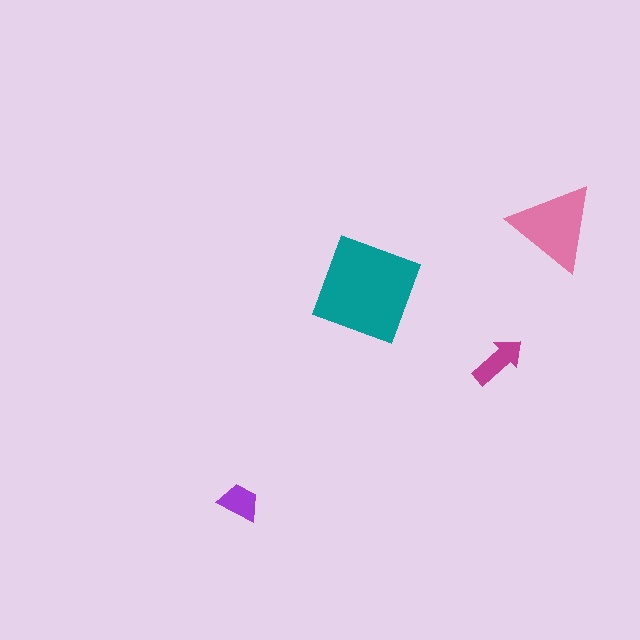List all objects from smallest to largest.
The purple trapezoid, the magenta arrow, the pink triangle, the teal diamond.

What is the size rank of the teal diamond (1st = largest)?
1st.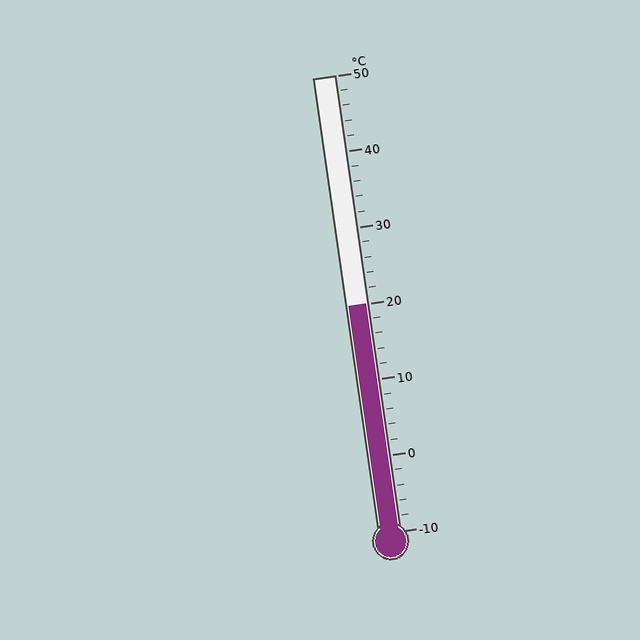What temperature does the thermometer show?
The thermometer shows approximately 20°C.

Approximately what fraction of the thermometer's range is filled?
The thermometer is filled to approximately 50% of its range.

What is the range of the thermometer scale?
The thermometer scale ranges from -10°C to 50°C.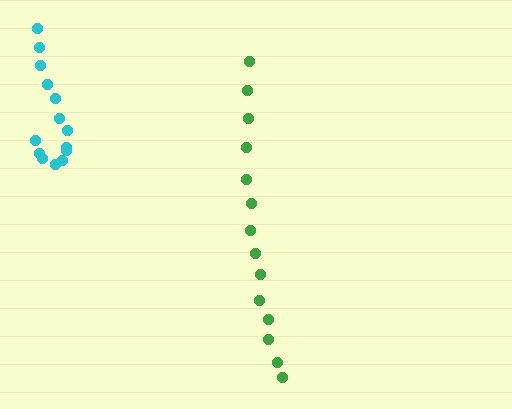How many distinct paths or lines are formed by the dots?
There are 2 distinct paths.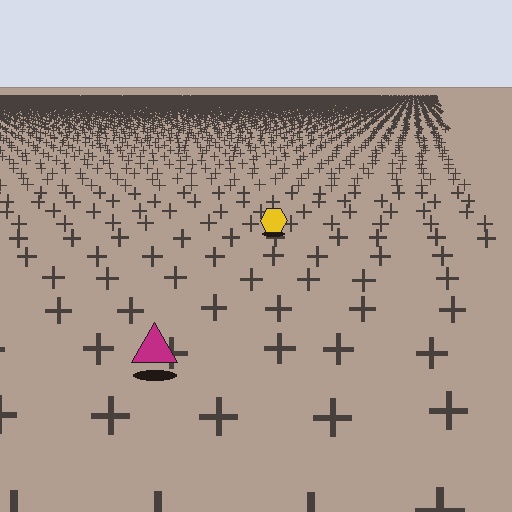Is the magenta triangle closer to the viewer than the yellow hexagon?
Yes. The magenta triangle is closer — you can tell from the texture gradient: the ground texture is coarser near it.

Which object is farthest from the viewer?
The yellow hexagon is farthest from the viewer. It appears smaller and the ground texture around it is denser.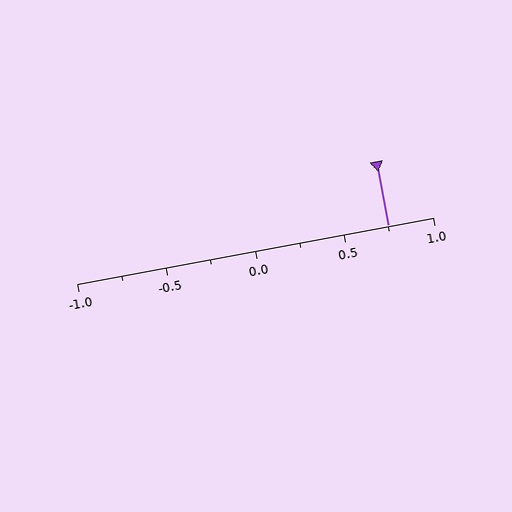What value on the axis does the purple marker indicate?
The marker indicates approximately 0.75.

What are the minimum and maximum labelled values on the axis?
The axis runs from -1.0 to 1.0.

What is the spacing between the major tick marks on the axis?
The major ticks are spaced 0.5 apart.